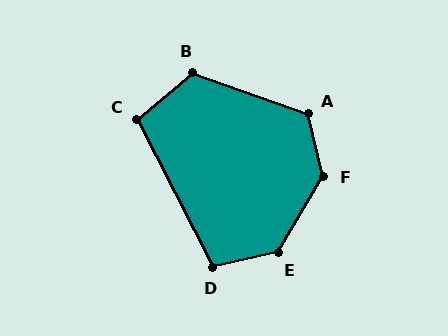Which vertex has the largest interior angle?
F, at approximately 135 degrees.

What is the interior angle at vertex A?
Approximately 124 degrees (obtuse).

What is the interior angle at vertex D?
Approximately 104 degrees (obtuse).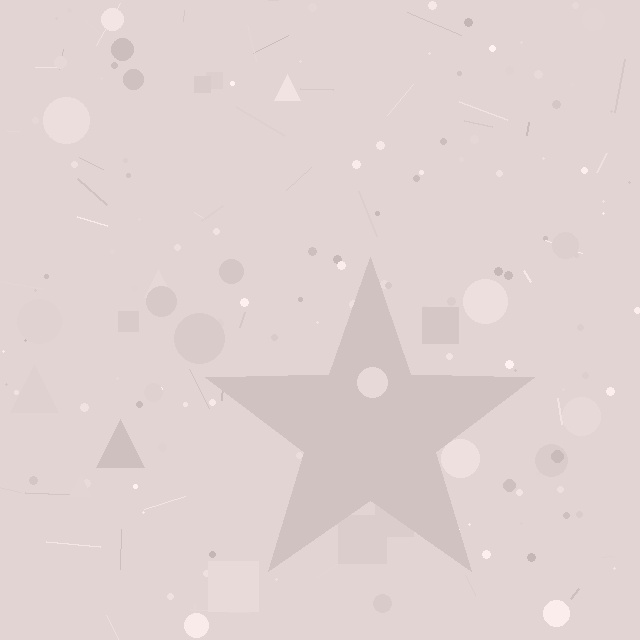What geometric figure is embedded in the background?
A star is embedded in the background.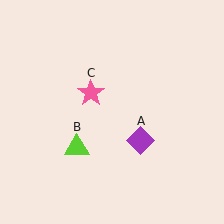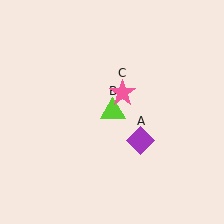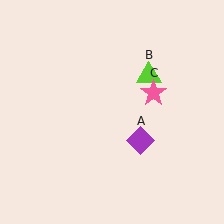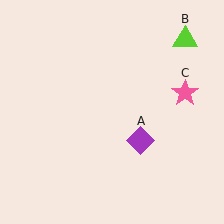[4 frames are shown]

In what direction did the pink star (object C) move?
The pink star (object C) moved right.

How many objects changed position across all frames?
2 objects changed position: lime triangle (object B), pink star (object C).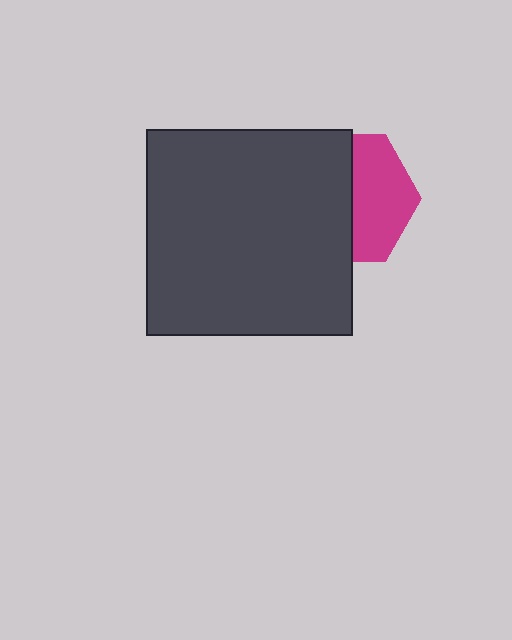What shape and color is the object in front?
The object in front is a dark gray square.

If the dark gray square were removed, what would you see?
You would see the complete magenta hexagon.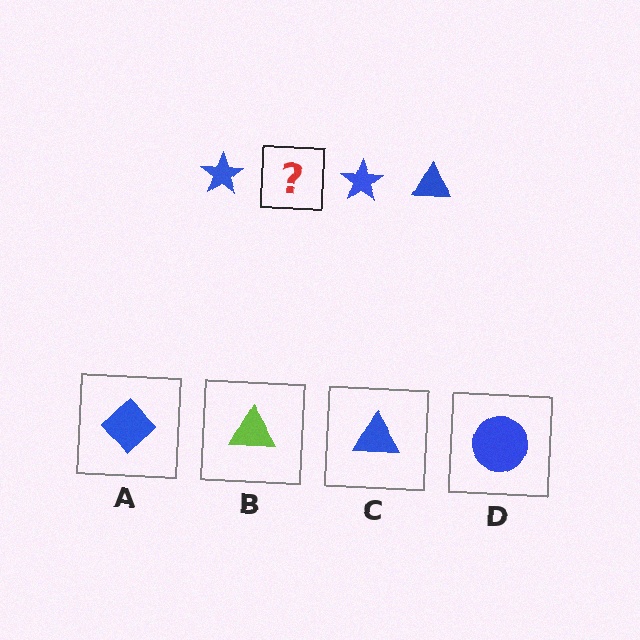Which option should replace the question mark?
Option C.